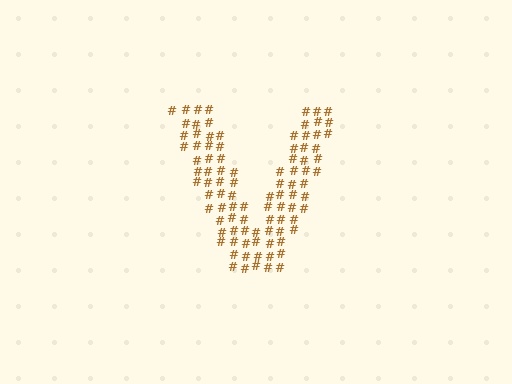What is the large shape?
The large shape is the letter V.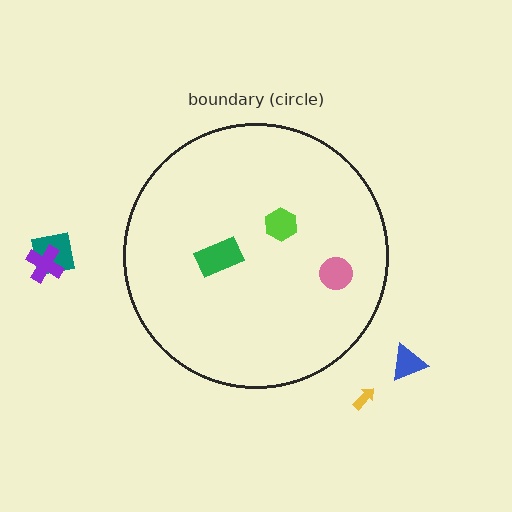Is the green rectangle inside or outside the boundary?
Inside.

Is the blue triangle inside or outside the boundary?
Outside.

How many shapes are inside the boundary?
3 inside, 4 outside.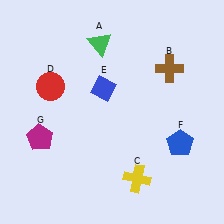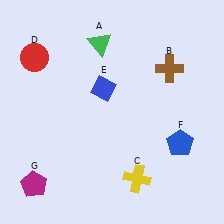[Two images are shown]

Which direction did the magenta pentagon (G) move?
The magenta pentagon (G) moved down.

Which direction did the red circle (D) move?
The red circle (D) moved up.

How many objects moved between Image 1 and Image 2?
2 objects moved between the two images.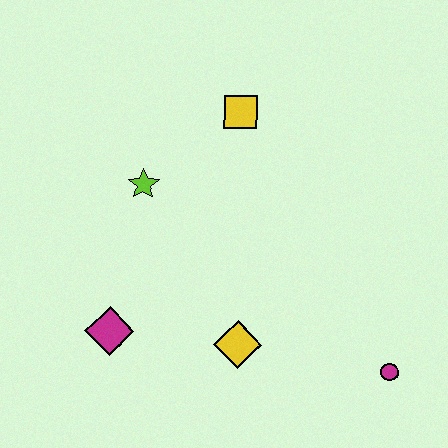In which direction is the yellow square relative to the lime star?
The yellow square is to the right of the lime star.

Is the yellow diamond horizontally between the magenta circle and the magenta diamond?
Yes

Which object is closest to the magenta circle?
The yellow diamond is closest to the magenta circle.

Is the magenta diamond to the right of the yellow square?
No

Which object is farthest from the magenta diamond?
The magenta circle is farthest from the magenta diamond.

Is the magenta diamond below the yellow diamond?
No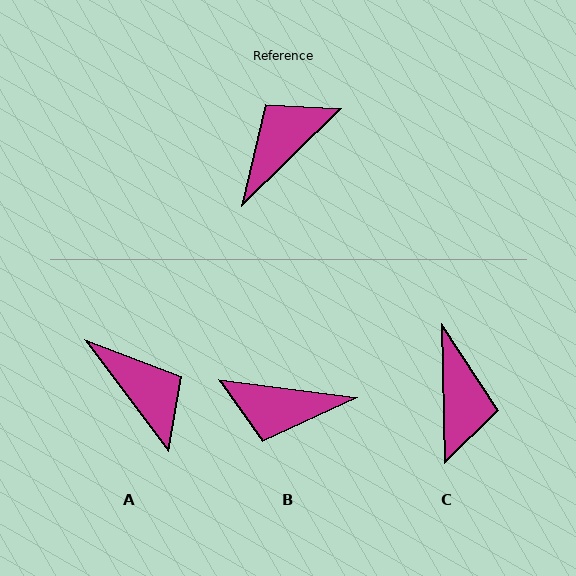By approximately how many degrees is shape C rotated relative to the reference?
Approximately 133 degrees clockwise.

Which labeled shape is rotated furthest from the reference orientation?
C, about 133 degrees away.